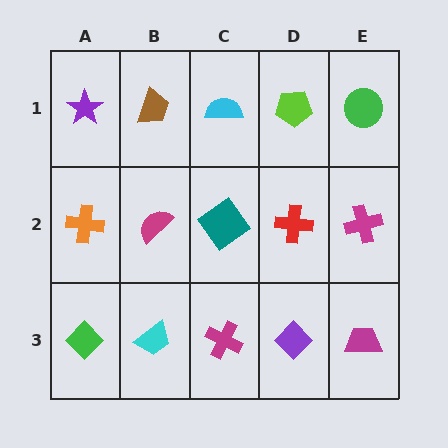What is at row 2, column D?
A red cross.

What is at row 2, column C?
A teal diamond.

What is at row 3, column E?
A magenta trapezoid.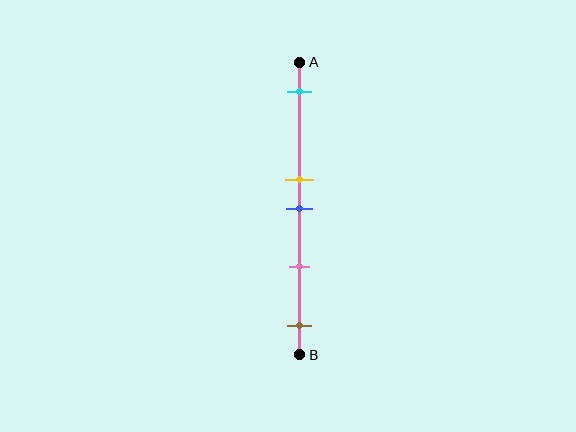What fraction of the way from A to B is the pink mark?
The pink mark is approximately 70% (0.7) of the way from A to B.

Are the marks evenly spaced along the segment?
No, the marks are not evenly spaced.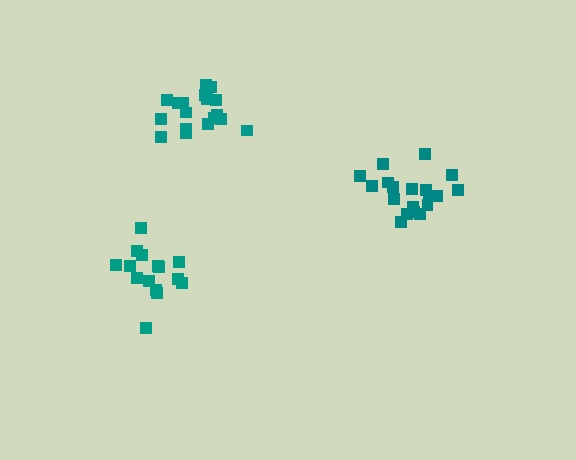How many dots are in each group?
Group 1: 19 dots, Group 2: 15 dots, Group 3: 18 dots (52 total).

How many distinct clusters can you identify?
There are 3 distinct clusters.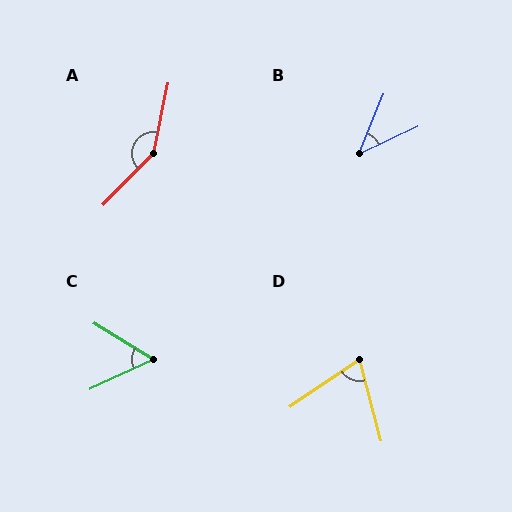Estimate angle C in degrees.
Approximately 56 degrees.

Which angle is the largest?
A, at approximately 147 degrees.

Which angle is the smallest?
B, at approximately 42 degrees.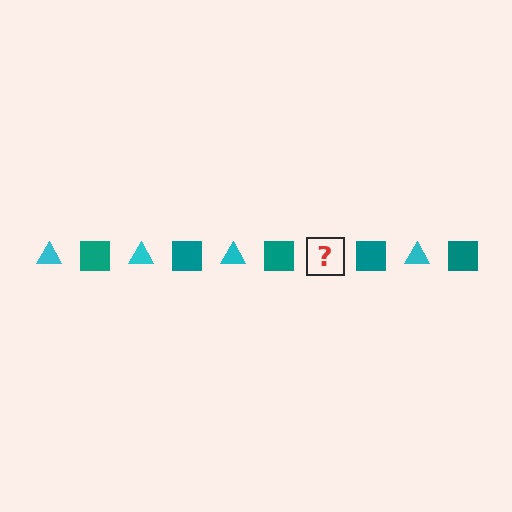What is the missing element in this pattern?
The missing element is a cyan triangle.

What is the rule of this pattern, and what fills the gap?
The rule is that the pattern alternates between cyan triangle and teal square. The gap should be filled with a cyan triangle.